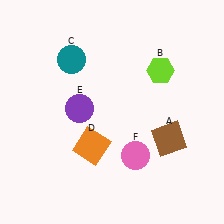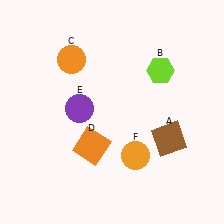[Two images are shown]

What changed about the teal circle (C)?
In Image 1, C is teal. In Image 2, it changed to orange.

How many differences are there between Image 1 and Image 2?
There are 2 differences between the two images.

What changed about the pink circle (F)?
In Image 1, F is pink. In Image 2, it changed to orange.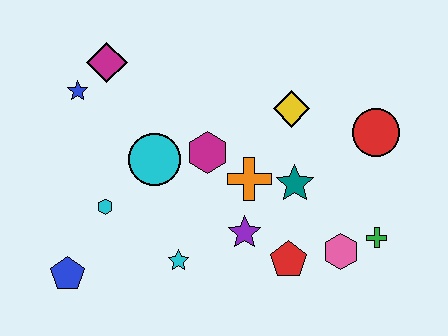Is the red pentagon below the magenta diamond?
Yes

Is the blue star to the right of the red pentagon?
No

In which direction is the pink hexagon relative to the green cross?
The pink hexagon is to the left of the green cross.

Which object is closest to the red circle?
The yellow diamond is closest to the red circle.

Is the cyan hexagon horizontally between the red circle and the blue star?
Yes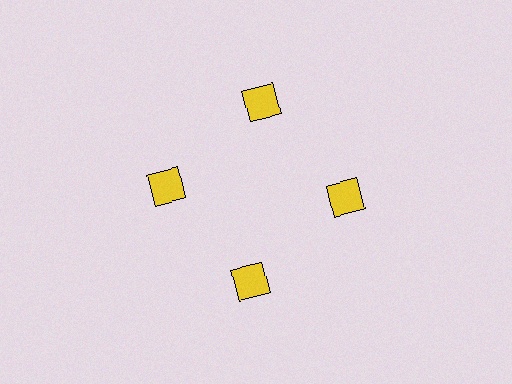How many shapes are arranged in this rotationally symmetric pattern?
There are 4 shapes, arranged in 4 groups of 1.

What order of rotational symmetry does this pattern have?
This pattern has 4-fold rotational symmetry.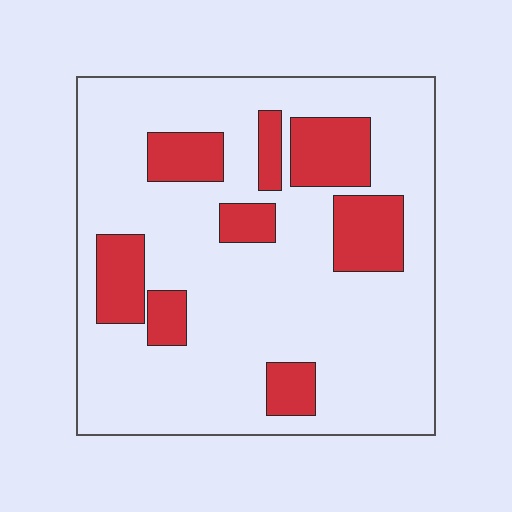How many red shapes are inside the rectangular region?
8.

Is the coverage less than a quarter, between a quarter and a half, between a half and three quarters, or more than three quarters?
Less than a quarter.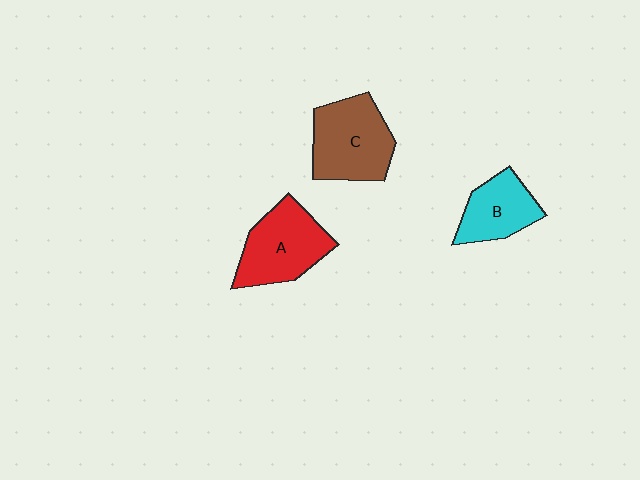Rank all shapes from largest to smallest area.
From largest to smallest: C (brown), A (red), B (cyan).